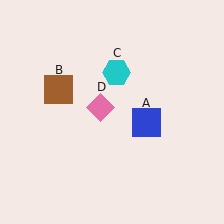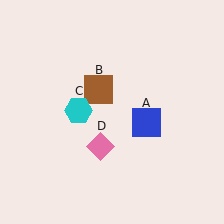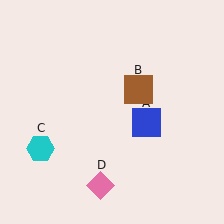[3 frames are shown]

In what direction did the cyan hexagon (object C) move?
The cyan hexagon (object C) moved down and to the left.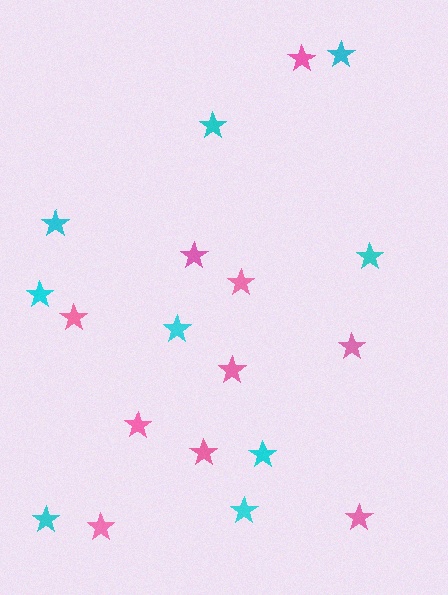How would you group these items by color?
There are 2 groups: one group of cyan stars (9) and one group of pink stars (10).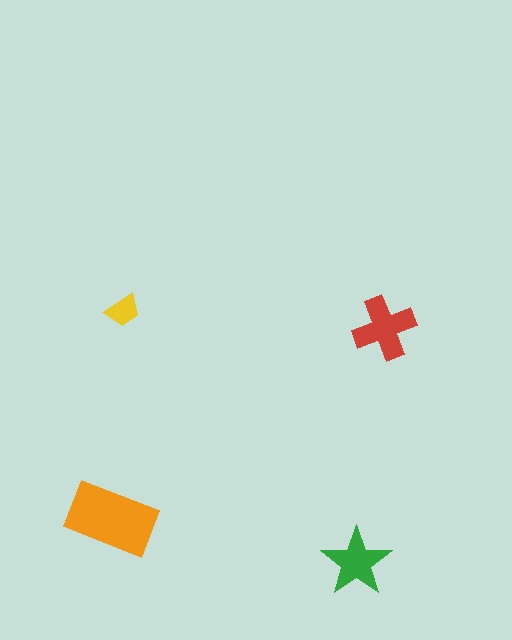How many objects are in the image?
There are 4 objects in the image.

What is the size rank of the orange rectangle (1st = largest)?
1st.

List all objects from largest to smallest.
The orange rectangle, the red cross, the green star, the yellow trapezoid.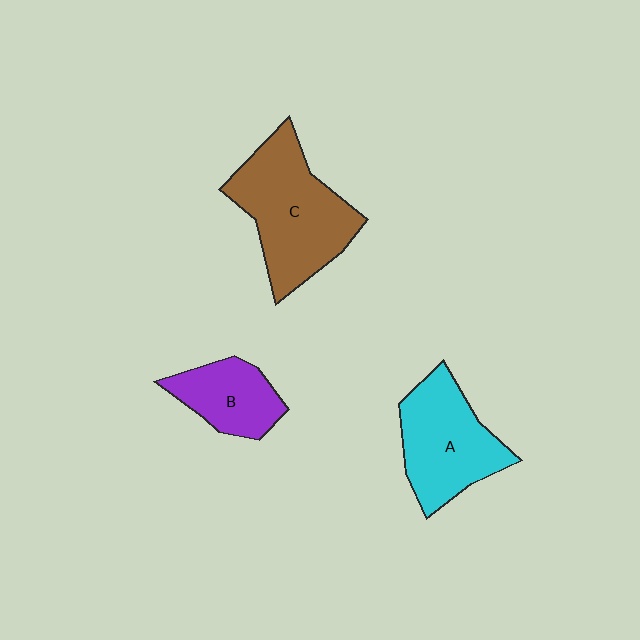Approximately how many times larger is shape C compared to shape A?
Approximately 1.2 times.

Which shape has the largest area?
Shape C (brown).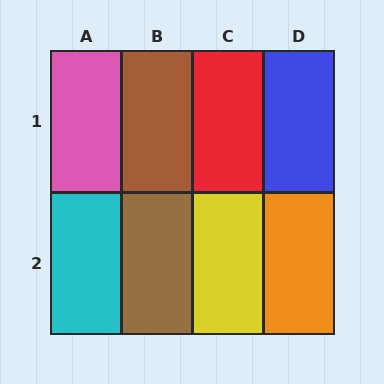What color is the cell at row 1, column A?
Pink.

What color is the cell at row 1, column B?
Brown.